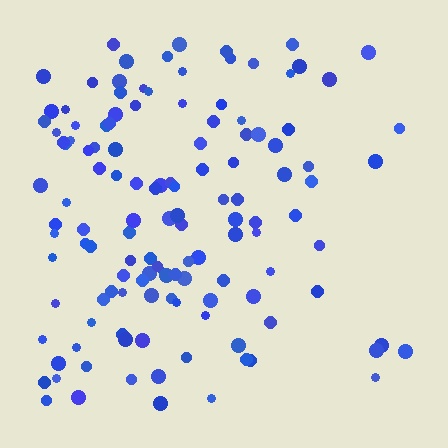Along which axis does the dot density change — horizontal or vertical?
Horizontal.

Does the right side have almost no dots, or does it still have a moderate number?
Still a moderate number, just noticeably fewer than the left.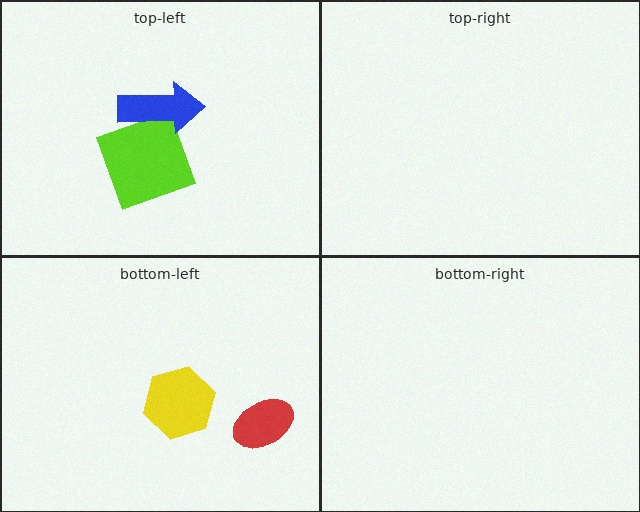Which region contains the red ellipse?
The bottom-left region.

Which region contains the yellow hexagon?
The bottom-left region.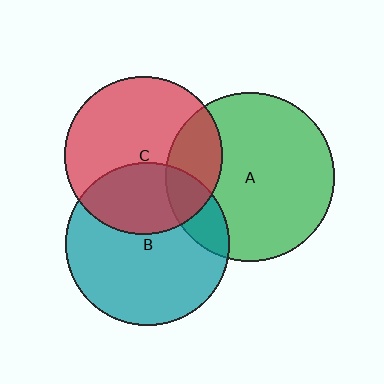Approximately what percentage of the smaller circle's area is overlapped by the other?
Approximately 15%.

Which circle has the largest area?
Circle A (green).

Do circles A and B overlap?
Yes.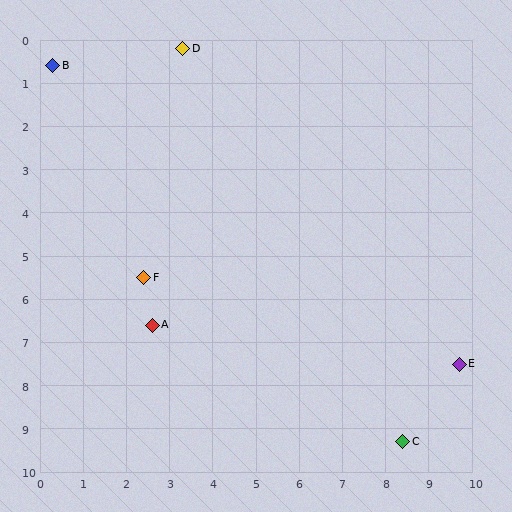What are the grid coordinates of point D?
Point D is at approximately (3.3, 0.2).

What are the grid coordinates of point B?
Point B is at approximately (0.3, 0.6).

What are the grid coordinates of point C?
Point C is at approximately (8.4, 9.3).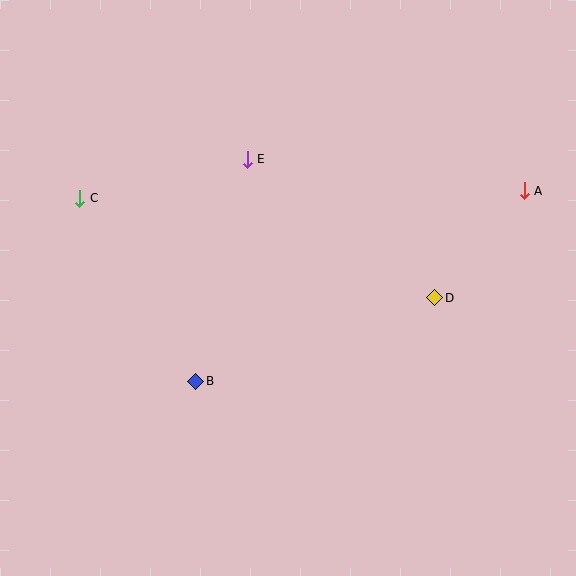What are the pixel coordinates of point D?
Point D is at (435, 298).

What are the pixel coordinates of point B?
Point B is at (196, 381).